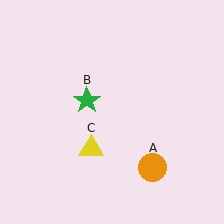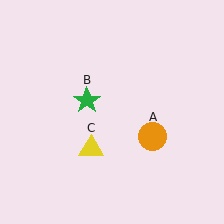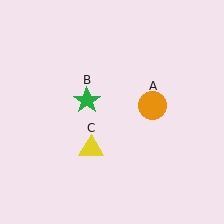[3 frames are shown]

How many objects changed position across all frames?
1 object changed position: orange circle (object A).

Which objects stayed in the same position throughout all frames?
Green star (object B) and yellow triangle (object C) remained stationary.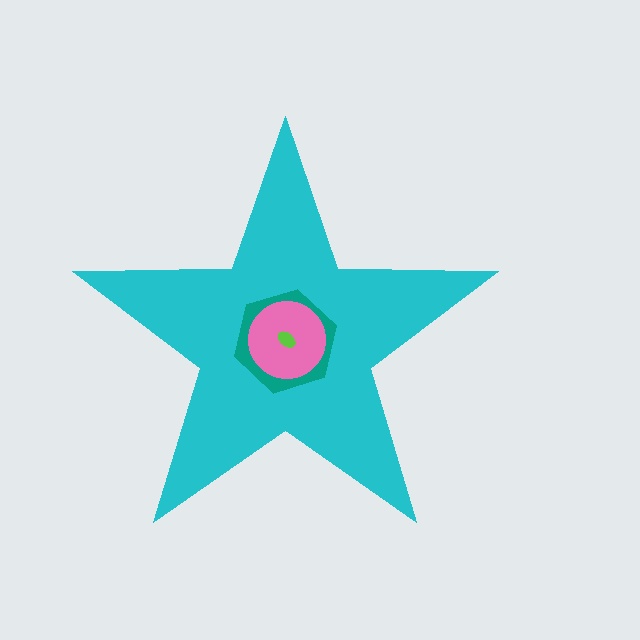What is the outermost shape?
The cyan star.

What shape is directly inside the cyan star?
The teal hexagon.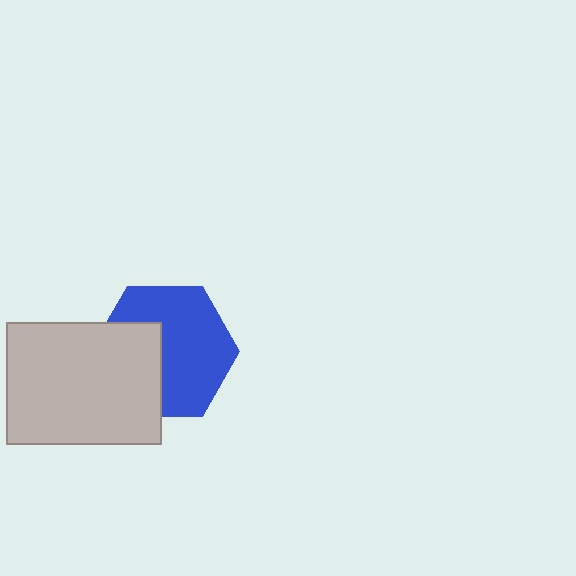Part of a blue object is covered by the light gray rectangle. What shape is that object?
It is a hexagon.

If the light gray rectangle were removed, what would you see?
You would see the complete blue hexagon.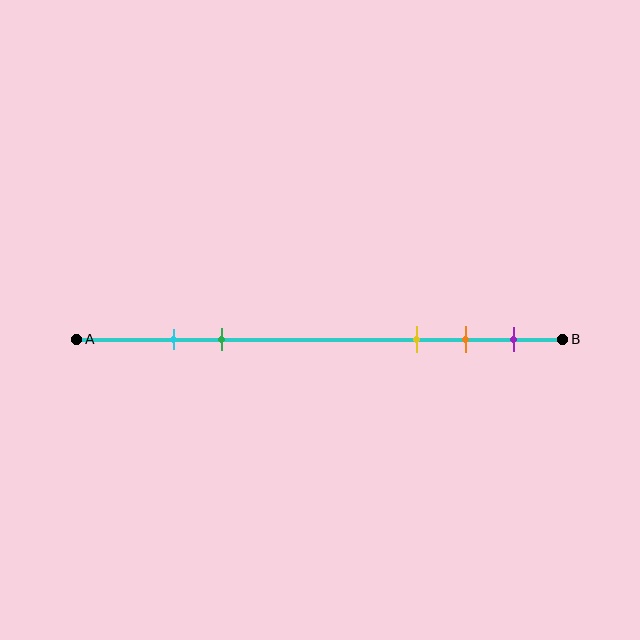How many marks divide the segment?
There are 5 marks dividing the segment.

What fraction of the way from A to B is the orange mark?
The orange mark is approximately 80% (0.8) of the way from A to B.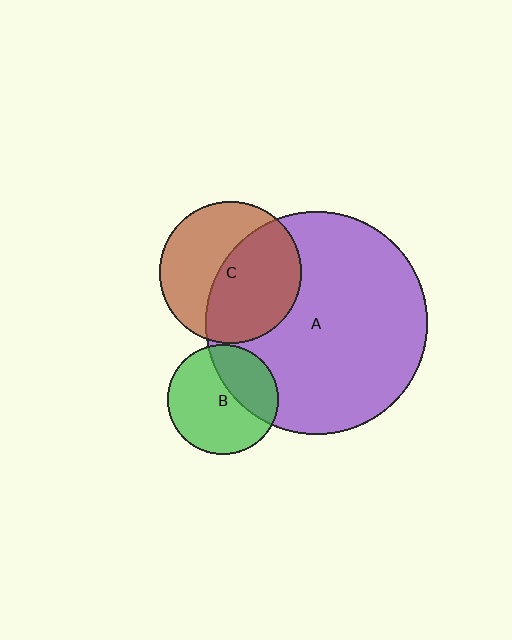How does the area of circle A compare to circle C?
Approximately 2.4 times.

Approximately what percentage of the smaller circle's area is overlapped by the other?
Approximately 55%.